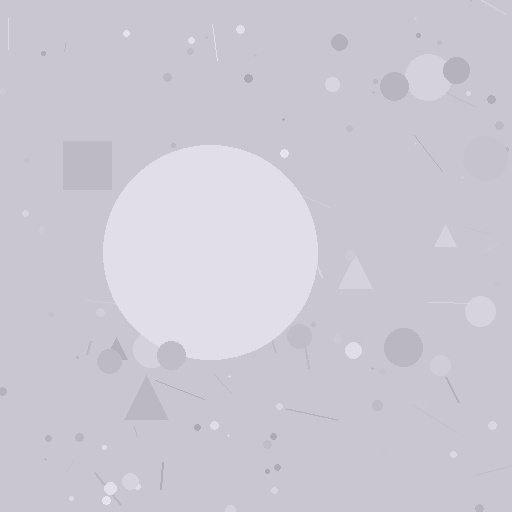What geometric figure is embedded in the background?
A circle is embedded in the background.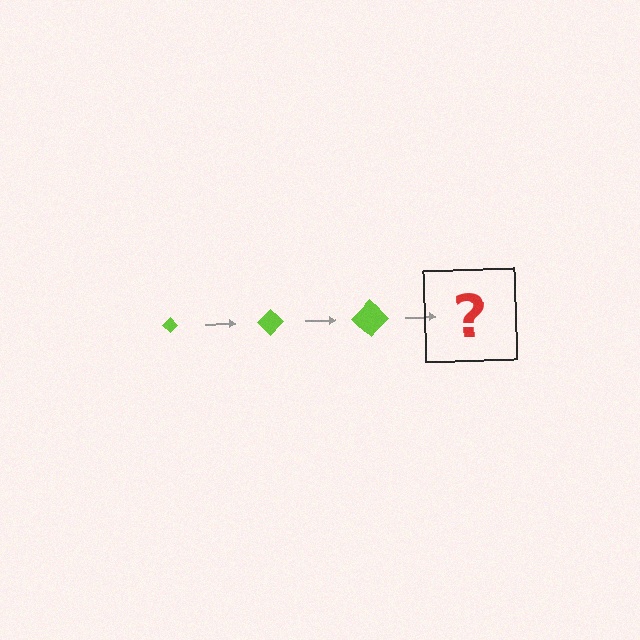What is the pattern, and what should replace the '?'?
The pattern is that the diamond gets progressively larger each step. The '?' should be a lime diamond, larger than the previous one.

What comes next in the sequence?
The next element should be a lime diamond, larger than the previous one.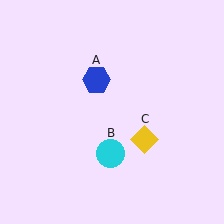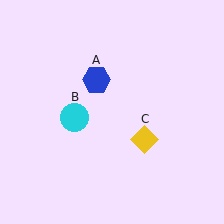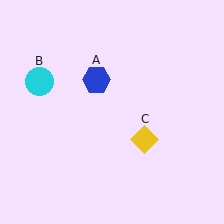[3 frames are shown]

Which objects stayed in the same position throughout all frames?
Blue hexagon (object A) and yellow diamond (object C) remained stationary.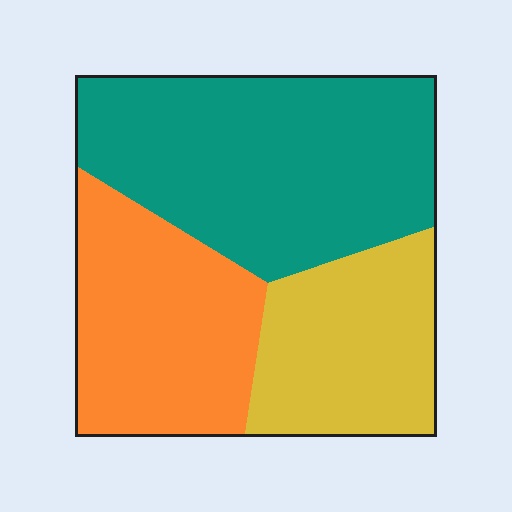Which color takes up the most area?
Teal, at roughly 45%.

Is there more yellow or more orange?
Orange.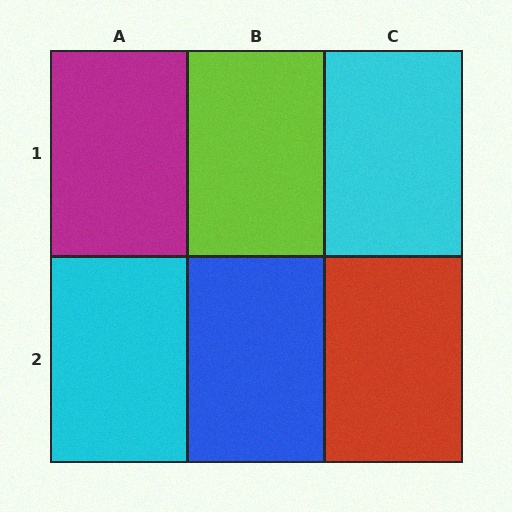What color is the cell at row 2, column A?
Cyan.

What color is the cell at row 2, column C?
Red.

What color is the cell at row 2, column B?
Blue.